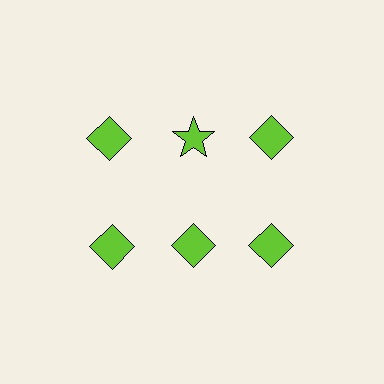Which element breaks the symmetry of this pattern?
The lime star in the top row, second from left column breaks the symmetry. All other shapes are lime diamonds.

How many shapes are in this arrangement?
There are 6 shapes arranged in a grid pattern.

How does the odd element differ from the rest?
It has a different shape: star instead of diamond.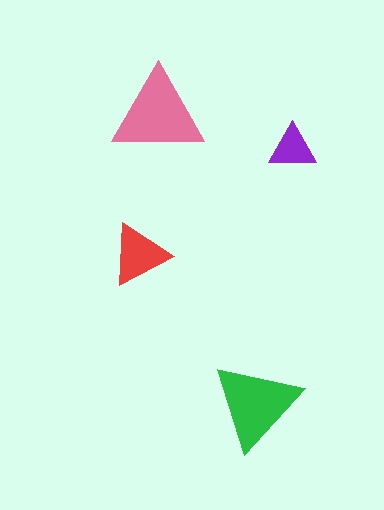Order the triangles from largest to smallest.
the pink one, the green one, the red one, the purple one.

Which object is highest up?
The pink triangle is topmost.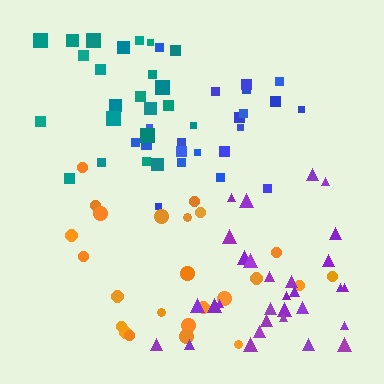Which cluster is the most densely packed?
Blue.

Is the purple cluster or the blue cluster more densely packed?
Blue.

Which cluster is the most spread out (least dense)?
Orange.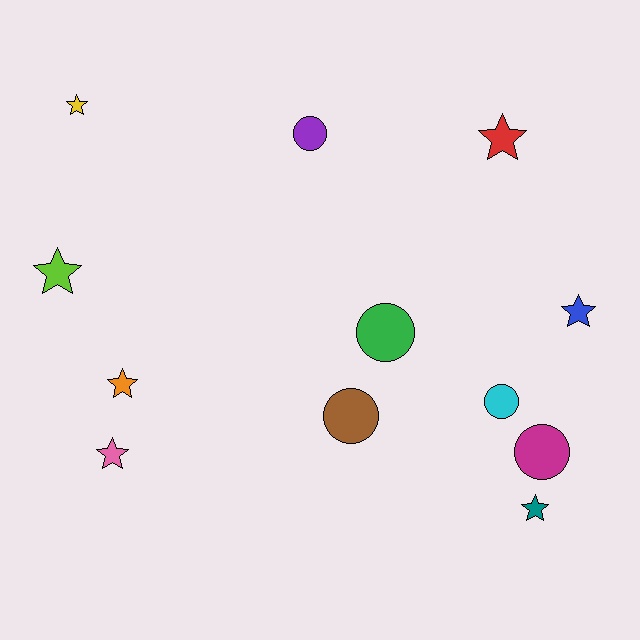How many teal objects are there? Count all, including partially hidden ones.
There is 1 teal object.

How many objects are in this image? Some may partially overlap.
There are 12 objects.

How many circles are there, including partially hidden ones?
There are 5 circles.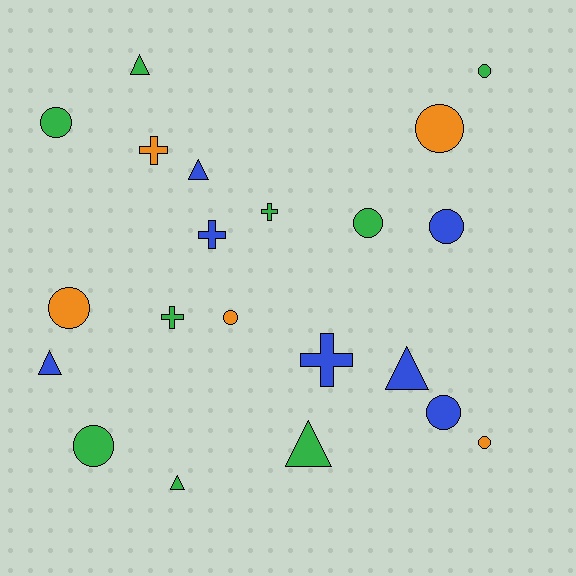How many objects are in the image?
There are 21 objects.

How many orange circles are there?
There are 4 orange circles.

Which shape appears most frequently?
Circle, with 10 objects.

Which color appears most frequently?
Green, with 9 objects.